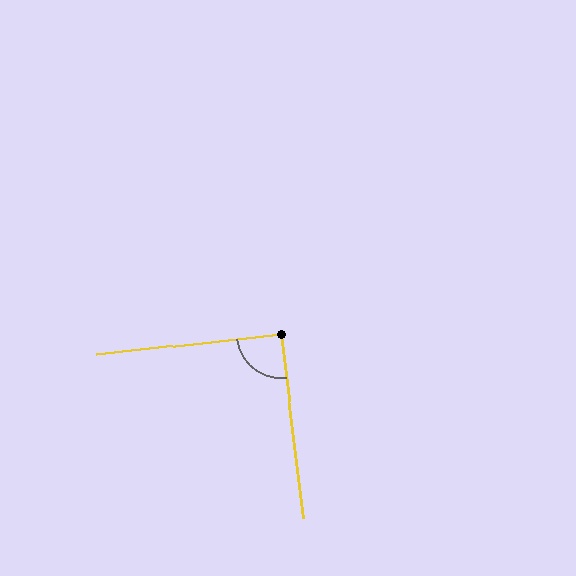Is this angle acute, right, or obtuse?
It is approximately a right angle.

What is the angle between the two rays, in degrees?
Approximately 91 degrees.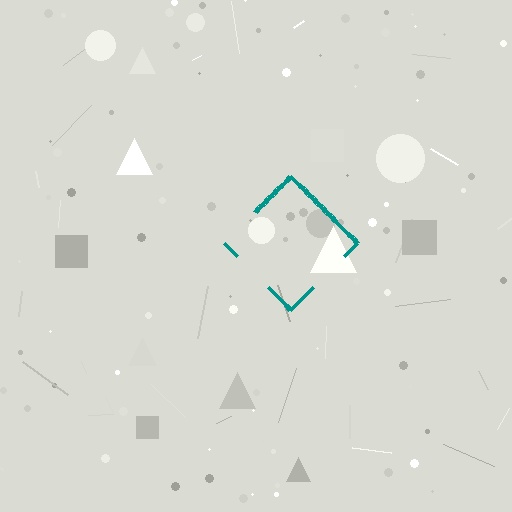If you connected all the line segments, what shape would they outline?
They would outline a diamond.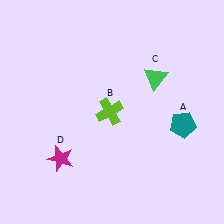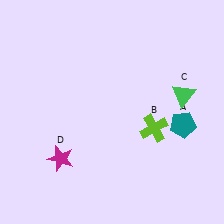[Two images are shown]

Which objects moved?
The objects that moved are: the lime cross (B), the green triangle (C).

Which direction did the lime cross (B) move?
The lime cross (B) moved right.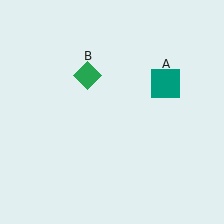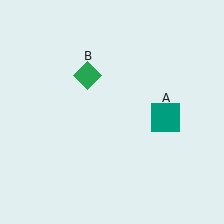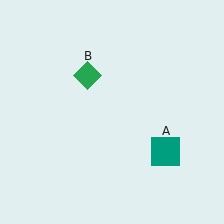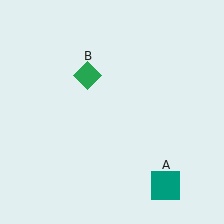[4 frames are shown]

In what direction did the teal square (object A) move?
The teal square (object A) moved down.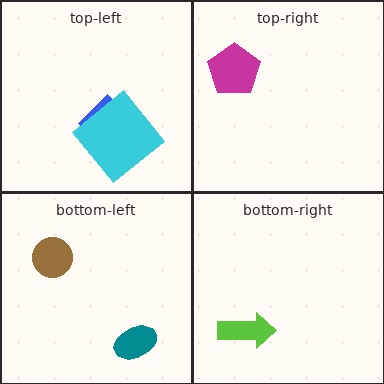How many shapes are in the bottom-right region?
1.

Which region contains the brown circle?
The bottom-left region.